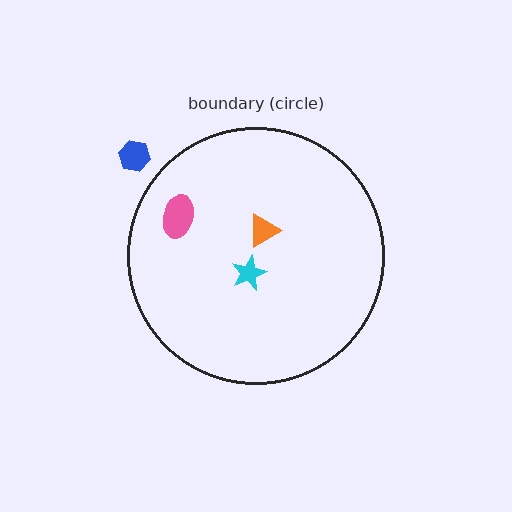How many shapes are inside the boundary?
3 inside, 1 outside.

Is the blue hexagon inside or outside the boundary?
Outside.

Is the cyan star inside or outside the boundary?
Inside.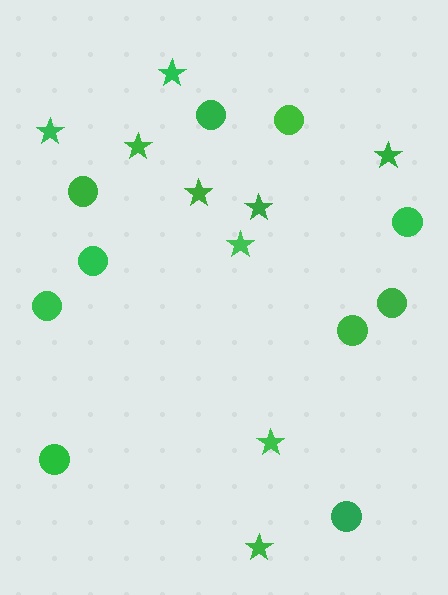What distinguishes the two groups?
There are 2 groups: one group of stars (9) and one group of circles (10).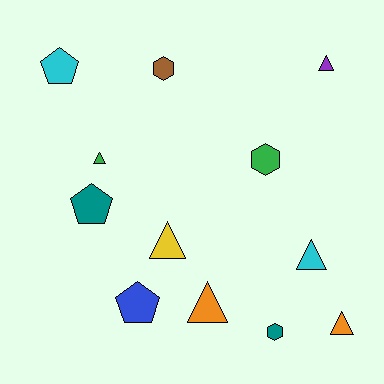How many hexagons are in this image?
There are 3 hexagons.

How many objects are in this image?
There are 12 objects.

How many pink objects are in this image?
There are no pink objects.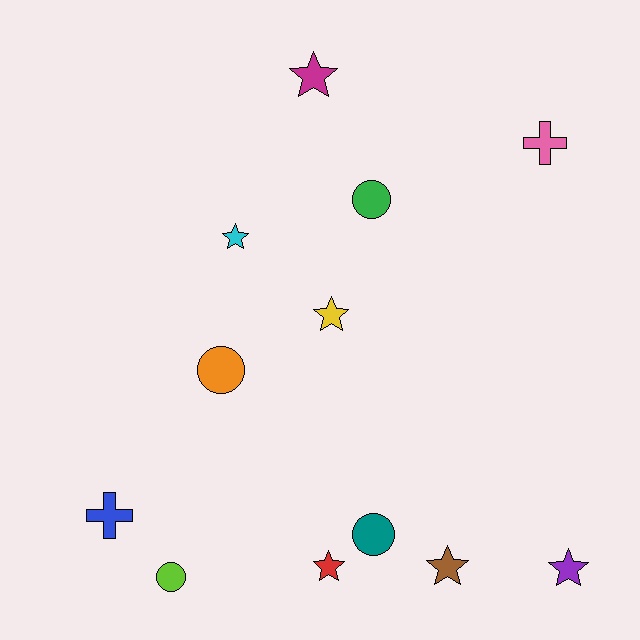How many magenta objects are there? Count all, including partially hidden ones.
There is 1 magenta object.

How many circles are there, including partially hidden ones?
There are 4 circles.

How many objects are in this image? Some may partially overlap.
There are 12 objects.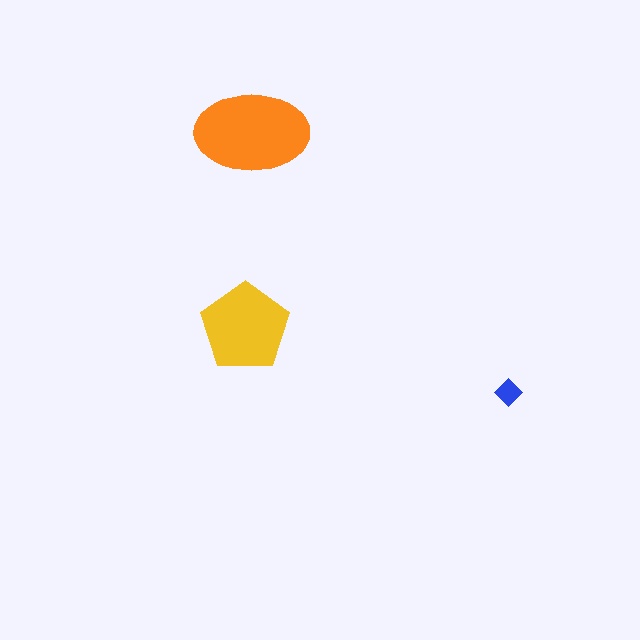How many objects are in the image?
There are 3 objects in the image.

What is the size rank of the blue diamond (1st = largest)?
3rd.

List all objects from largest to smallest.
The orange ellipse, the yellow pentagon, the blue diamond.